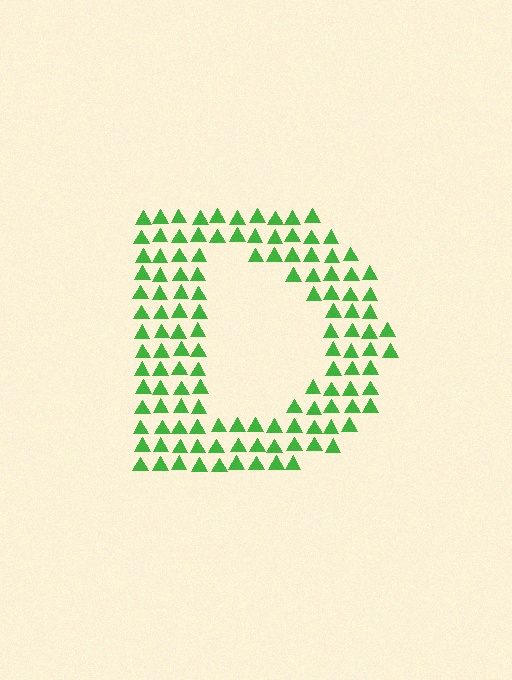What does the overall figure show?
The overall figure shows the letter D.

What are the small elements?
The small elements are triangles.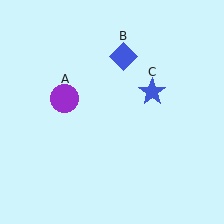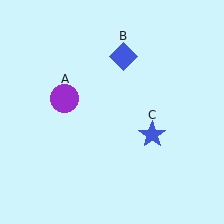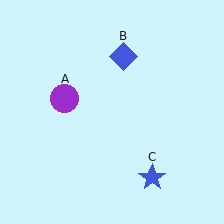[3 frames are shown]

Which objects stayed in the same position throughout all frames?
Purple circle (object A) and blue diamond (object B) remained stationary.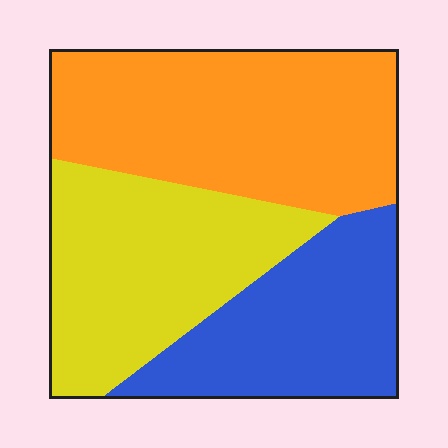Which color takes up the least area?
Blue, at roughly 25%.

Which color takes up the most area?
Orange, at roughly 40%.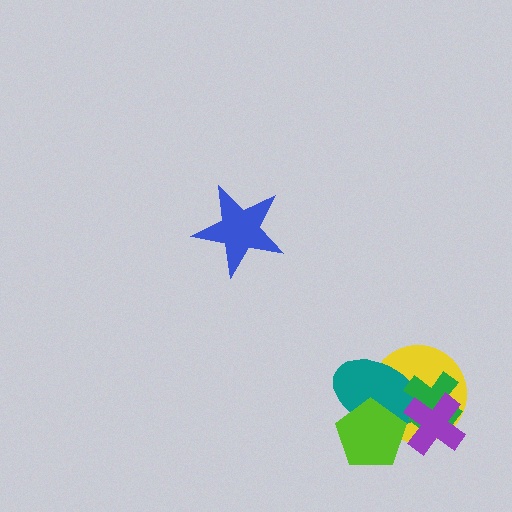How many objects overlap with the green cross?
3 objects overlap with the green cross.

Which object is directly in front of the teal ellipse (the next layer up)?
The green cross is directly in front of the teal ellipse.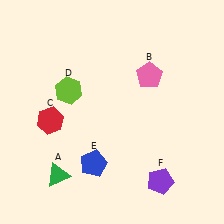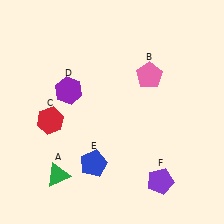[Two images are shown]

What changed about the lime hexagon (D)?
In Image 1, D is lime. In Image 2, it changed to purple.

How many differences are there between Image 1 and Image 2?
There is 1 difference between the two images.